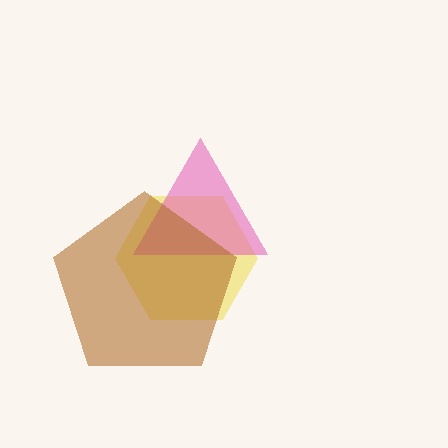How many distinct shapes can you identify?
There are 3 distinct shapes: a yellow hexagon, a pink triangle, a brown pentagon.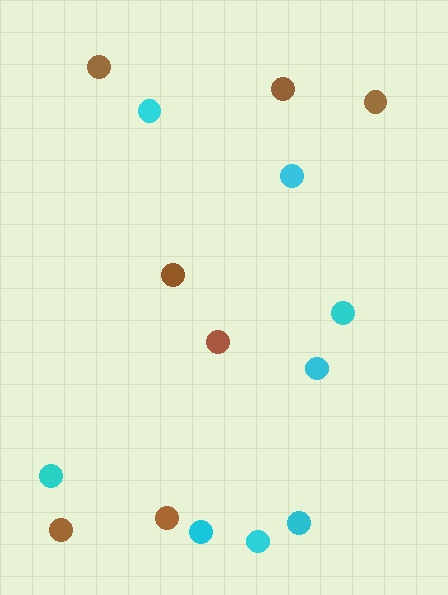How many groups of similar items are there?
There are 2 groups: one group of brown circles (7) and one group of cyan circles (8).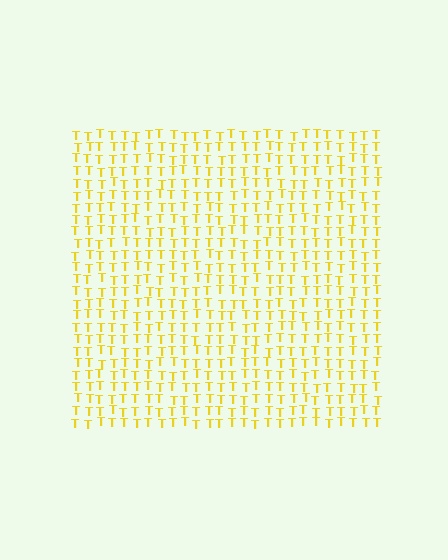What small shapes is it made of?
It is made of small letter T's.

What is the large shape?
The large shape is a square.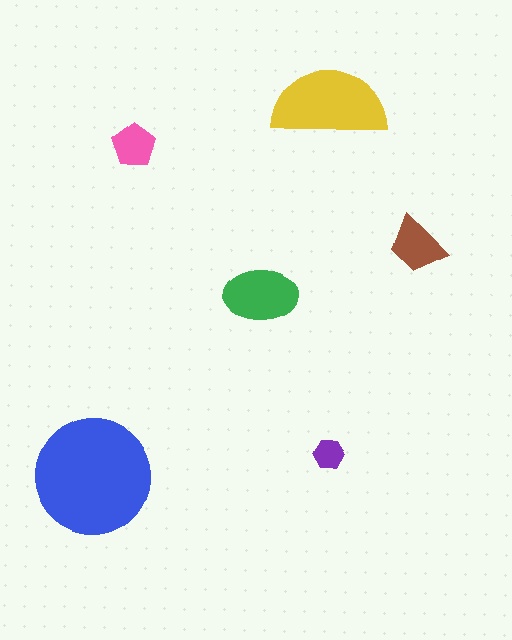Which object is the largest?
The blue circle.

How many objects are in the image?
There are 6 objects in the image.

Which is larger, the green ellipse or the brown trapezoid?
The green ellipse.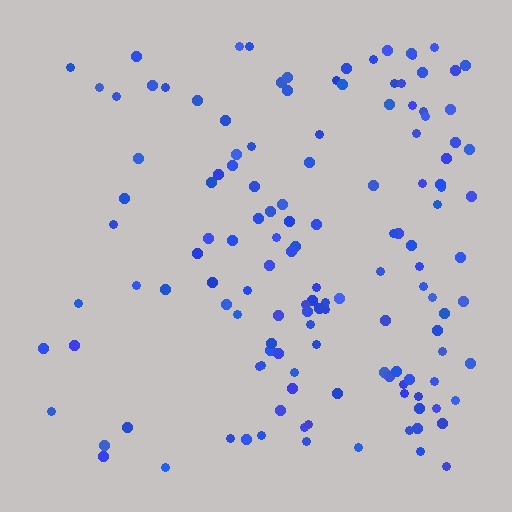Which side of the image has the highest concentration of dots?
The right.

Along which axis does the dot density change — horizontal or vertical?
Horizontal.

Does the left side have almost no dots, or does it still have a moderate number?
Still a moderate number, just noticeably fewer than the right.